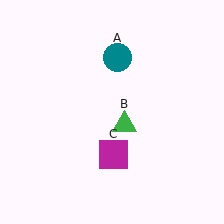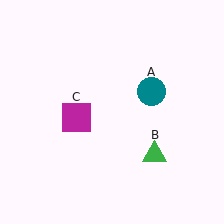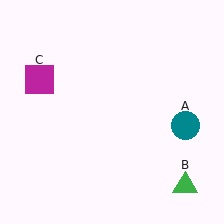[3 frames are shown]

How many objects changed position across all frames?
3 objects changed position: teal circle (object A), green triangle (object B), magenta square (object C).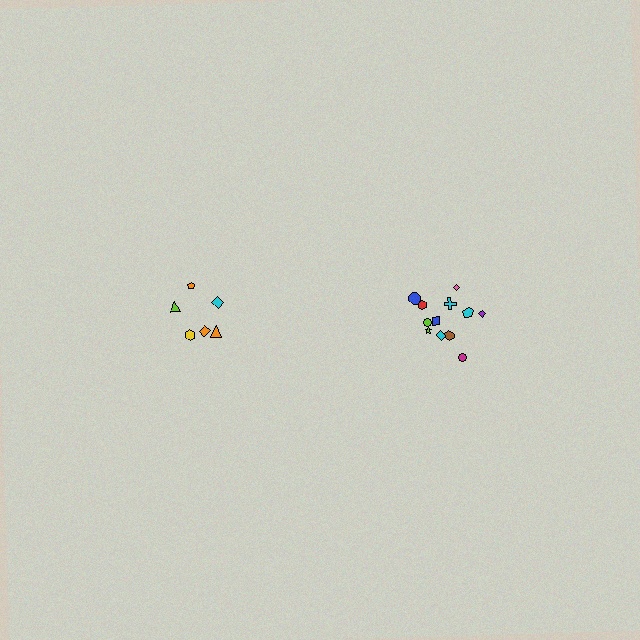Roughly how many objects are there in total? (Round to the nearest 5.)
Roughly 20 objects in total.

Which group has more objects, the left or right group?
The right group.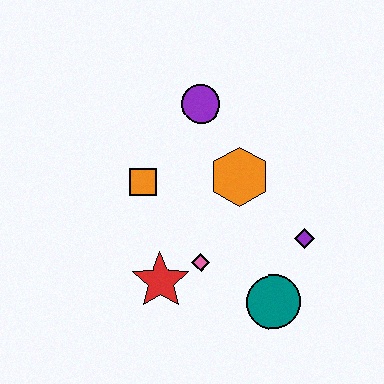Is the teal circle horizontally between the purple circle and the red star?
No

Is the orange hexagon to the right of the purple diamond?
No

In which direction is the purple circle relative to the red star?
The purple circle is above the red star.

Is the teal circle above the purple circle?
No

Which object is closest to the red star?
The pink diamond is closest to the red star.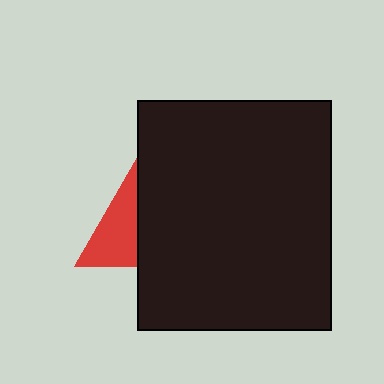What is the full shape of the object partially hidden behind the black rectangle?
The partially hidden object is a red triangle.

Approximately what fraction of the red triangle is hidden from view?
Roughly 52% of the red triangle is hidden behind the black rectangle.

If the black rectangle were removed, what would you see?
You would see the complete red triangle.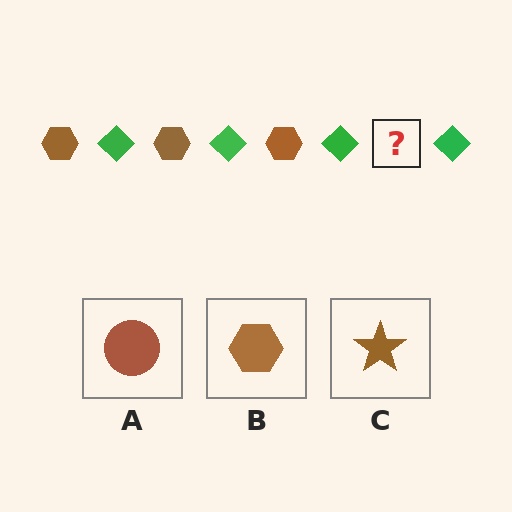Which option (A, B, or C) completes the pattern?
B.